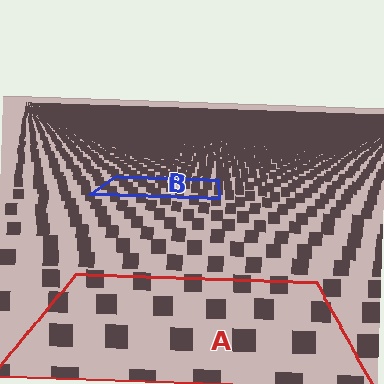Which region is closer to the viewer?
Region A is closer. The texture elements there are larger and more spread out.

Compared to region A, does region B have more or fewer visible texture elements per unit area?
Region B has more texture elements per unit area — they are packed more densely because it is farther away.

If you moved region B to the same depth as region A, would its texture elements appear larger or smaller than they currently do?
They would appear larger. At a closer depth, the same texture elements are projected at a bigger on-screen size.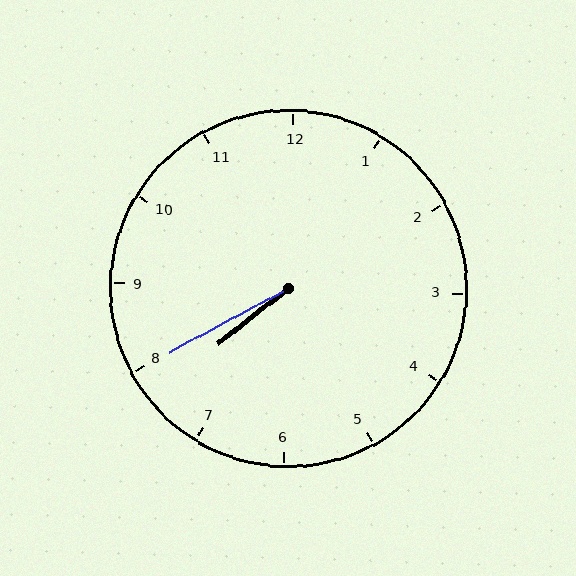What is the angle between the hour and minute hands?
Approximately 10 degrees.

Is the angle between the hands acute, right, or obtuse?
It is acute.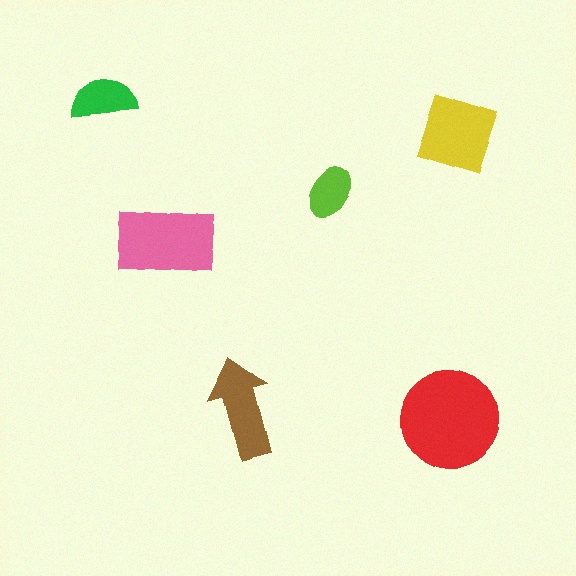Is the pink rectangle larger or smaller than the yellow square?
Larger.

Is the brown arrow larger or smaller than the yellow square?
Smaller.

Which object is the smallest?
The lime ellipse.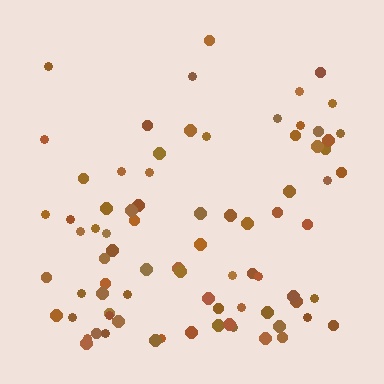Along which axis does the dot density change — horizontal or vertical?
Vertical.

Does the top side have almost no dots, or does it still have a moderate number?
Still a moderate number, just noticeably fewer than the bottom.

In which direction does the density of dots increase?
From top to bottom, with the bottom side densest.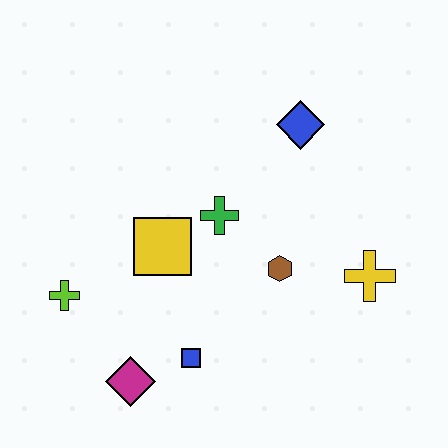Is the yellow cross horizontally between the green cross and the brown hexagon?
No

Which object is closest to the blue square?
The magenta diamond is closest to the blue square.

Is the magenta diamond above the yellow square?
No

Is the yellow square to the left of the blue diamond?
Yes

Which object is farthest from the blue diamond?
The magenta diamond is farthest from the blue diamond.